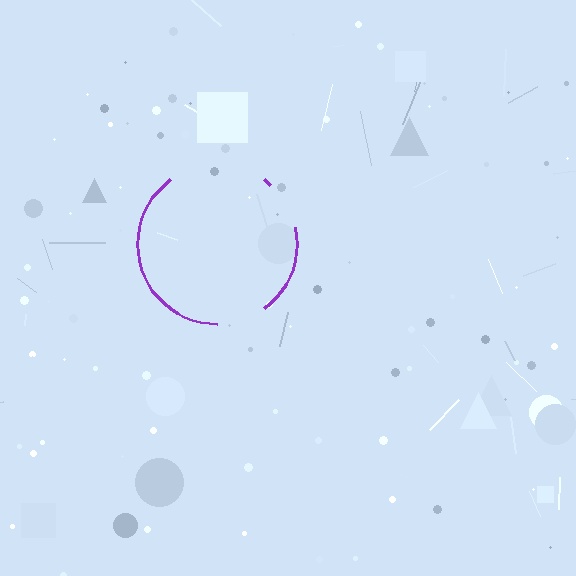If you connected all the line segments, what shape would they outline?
They would outline a circle.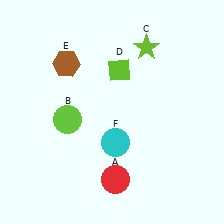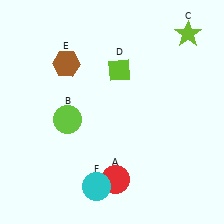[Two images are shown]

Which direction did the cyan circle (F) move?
The cyan circle (F) moved down.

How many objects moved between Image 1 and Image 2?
2 objects moved between the two images.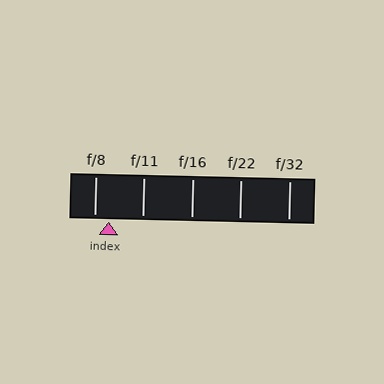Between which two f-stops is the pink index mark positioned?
The index mark is between f/8 and f/11.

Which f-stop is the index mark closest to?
The index mark is closest to f/8.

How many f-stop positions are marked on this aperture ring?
There are 5 f-stop positions marked.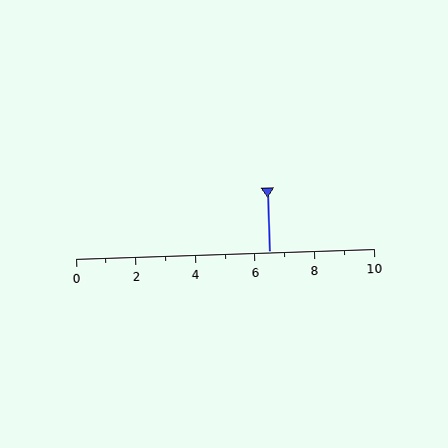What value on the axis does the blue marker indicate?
The marker indicates approximately 6.5.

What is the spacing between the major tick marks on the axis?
The major ticks are spaced 2 apart.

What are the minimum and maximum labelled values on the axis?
The axis runs from 0 to 10.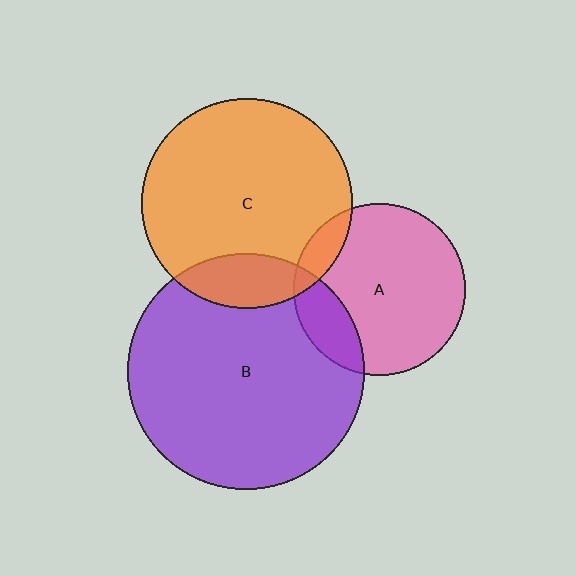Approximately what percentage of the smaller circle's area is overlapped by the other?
Approximately 20%.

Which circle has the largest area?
Circle B (purple).